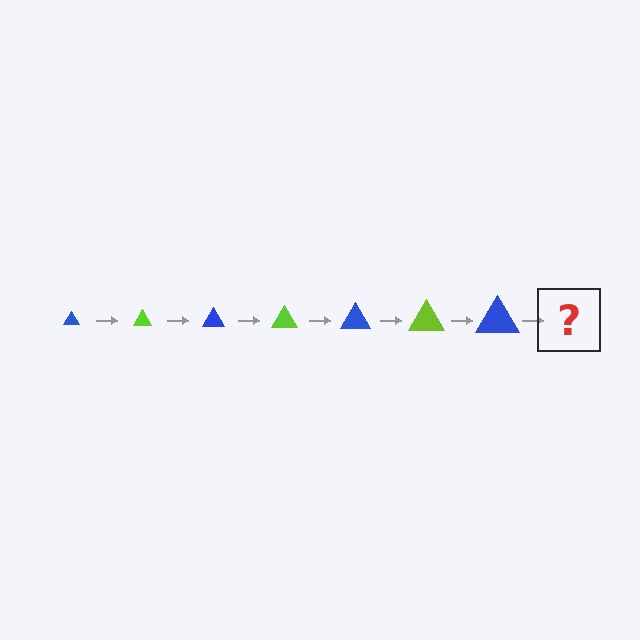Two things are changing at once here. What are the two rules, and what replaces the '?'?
The two rules are that the triangle grows larger each step and the color cycles through blue and lime. The '?' should be a lime triangle, larger than the previous one.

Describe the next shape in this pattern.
It should be a lime triangle, larger than the previous one.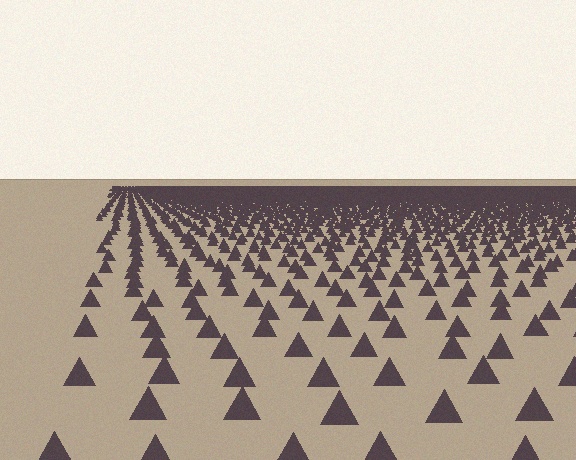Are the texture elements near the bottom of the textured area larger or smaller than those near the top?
Larger. Near the bottom, elements are closer to the viewer and appear at a bigger on-screen size.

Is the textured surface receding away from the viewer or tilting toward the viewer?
The surface is receding away from the viewer. Texture elements get smaller and denser toward the top.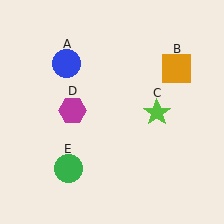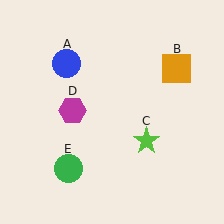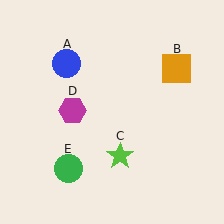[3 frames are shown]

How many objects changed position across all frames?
1 object changed position: lime star (object C).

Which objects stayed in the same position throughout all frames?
Blue circle (object A) and orange square (object B) and magenta hexagon (object D) and green circle (object E) remained stationary.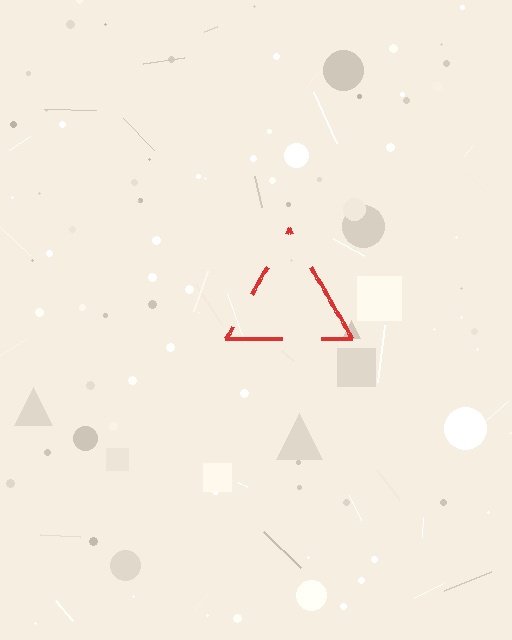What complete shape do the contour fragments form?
The contour fragments form a triangle.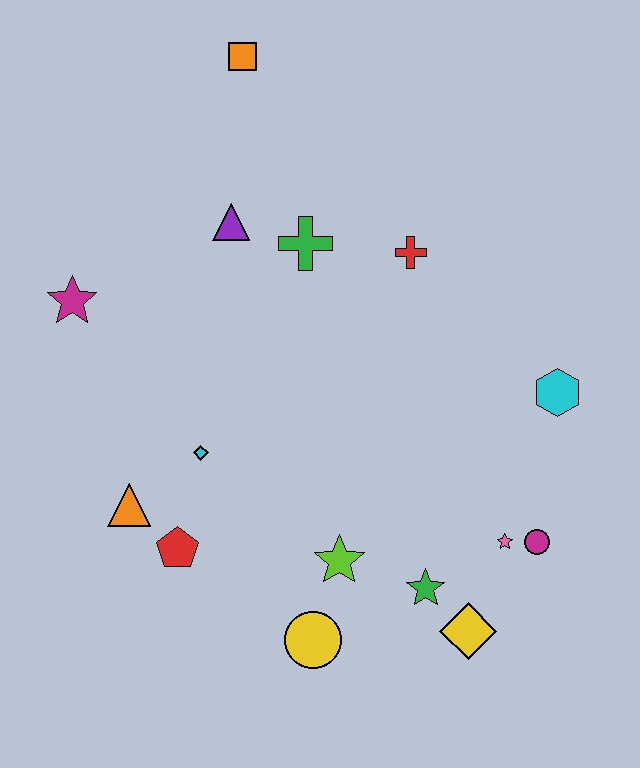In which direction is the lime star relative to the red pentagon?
The lime star is to the right of the red pentagon.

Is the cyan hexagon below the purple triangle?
Yes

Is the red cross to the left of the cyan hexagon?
Yes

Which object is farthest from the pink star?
The orange square is farthest from the pink star.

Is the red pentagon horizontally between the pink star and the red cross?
No